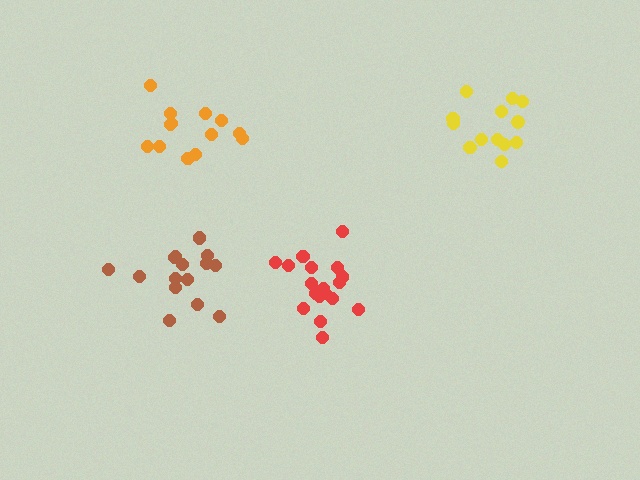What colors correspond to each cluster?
The clusters are colored: orange, brown, yellow, red.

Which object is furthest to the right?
The yellow cluster is rightmost.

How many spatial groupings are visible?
There are 4 spatial groupings.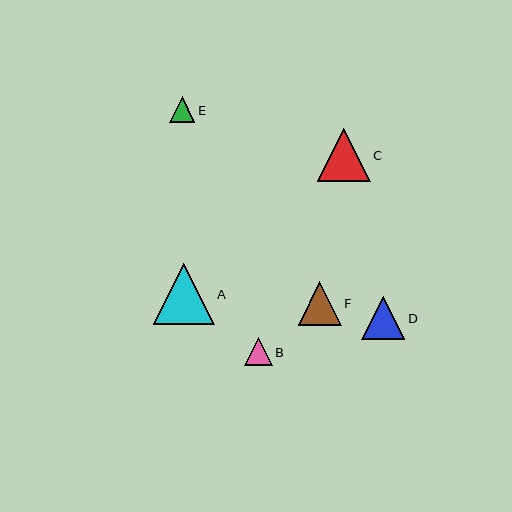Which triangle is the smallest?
Triangle E is the smallest with a size of approximately 26 pixels.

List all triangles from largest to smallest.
From largest to smallest: A, C, F, D, B, E.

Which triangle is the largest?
Triangle A is the largest with a size of approximately 61 pixels.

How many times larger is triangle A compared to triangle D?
Triangle A is approximately 1.4 times the size of triangle D.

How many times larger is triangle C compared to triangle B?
Triangle C is approximately 1.9 times the size of triangle B.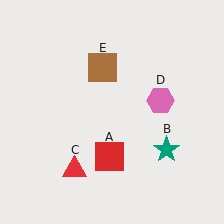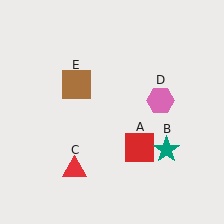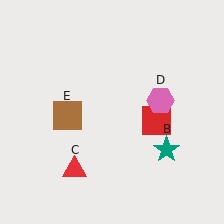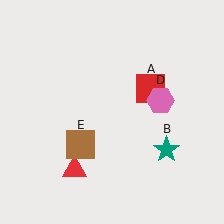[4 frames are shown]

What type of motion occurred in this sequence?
The red square (object A), brown square (object E) rotated counterclockwise around the center of the scene.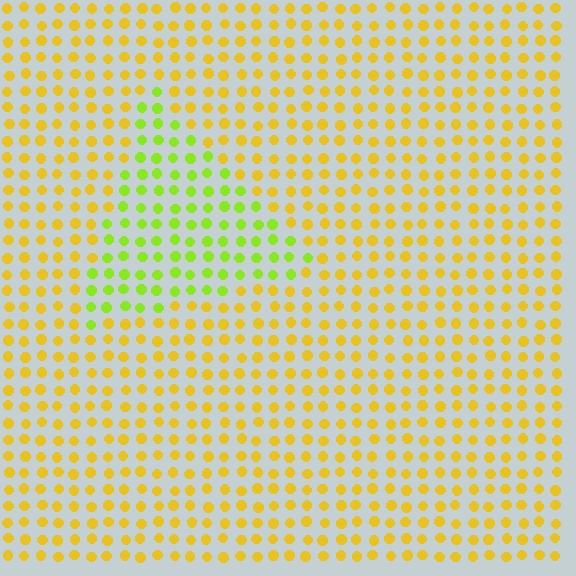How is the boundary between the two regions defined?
The boundary is defined purely by a slight shift in hue (about 40 degrees). Spacing, size, and orientation are identical on both sides.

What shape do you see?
I see a triangle.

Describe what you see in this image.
The image is filled with small yellow elements in a uniform arrangement. A triangle-shaped region is visible where the elements are tinted to a slightly different hue, forming a subtle color boundary.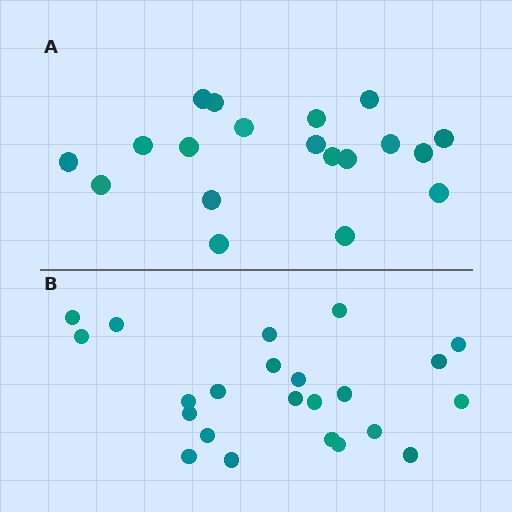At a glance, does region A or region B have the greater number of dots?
Region B (the bottom region) has more dots.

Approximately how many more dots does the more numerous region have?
Region B has about 4 more dots than region A.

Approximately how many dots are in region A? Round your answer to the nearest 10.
About 20 dots. (The exact count is 19, which rounds to 20.)